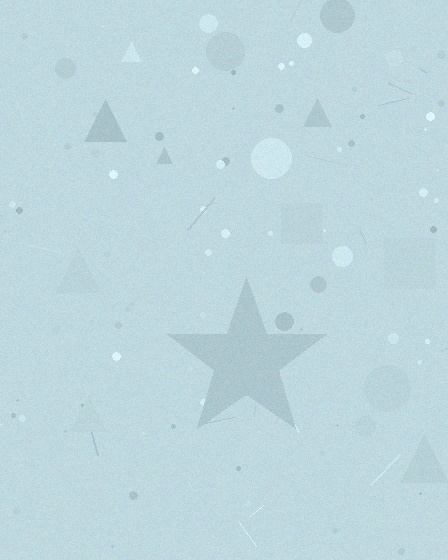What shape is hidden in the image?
A star is hidden in the image.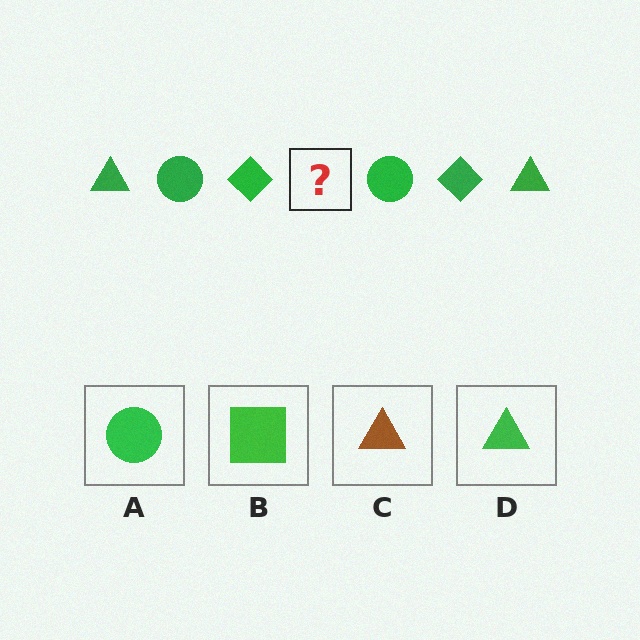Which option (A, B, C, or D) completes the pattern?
D.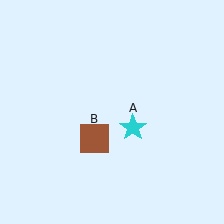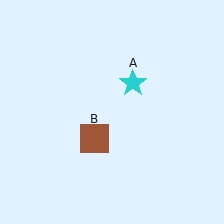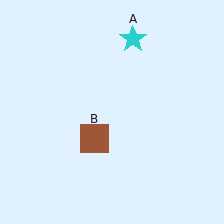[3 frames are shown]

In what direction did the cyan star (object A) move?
The cyan star (object A) moved up.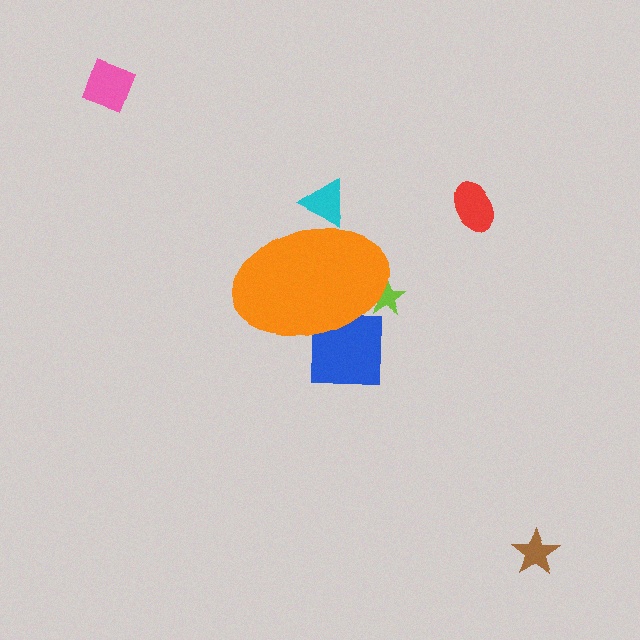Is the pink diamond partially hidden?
No, the pink diamond is fully visible.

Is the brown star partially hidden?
No, the brown star is fully visible.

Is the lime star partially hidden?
Yes, the lime star is partially hidden behind the orange ellipse.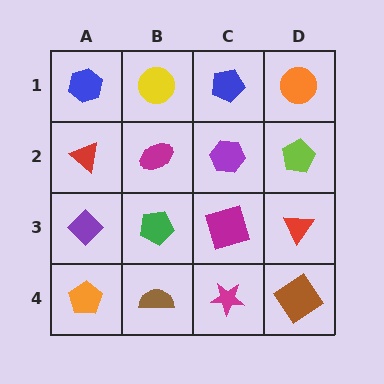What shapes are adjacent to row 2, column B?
A yellow circle (row 1, column B), a green pentagon (row 3, column B), a red triangle (row 2, column A), a purple hexagon (row 2, column C).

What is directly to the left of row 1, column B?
A blue hexagon.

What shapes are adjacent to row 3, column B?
A magenta ellipse (row 2, column B), a brown semicircle (row 4, column B), a purple diamond (row 3, column A), a magenta square (row 3, column C).